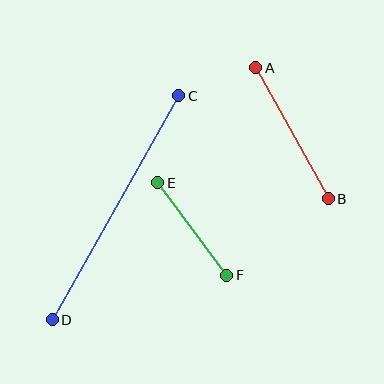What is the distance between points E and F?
The distance is approximately 116 pixels.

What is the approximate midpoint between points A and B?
The midpoint is at approximately (292, 133) pixels.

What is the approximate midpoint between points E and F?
The midpoint is at approximately (192, 229) pixels.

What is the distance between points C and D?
The distance is approximately 257 pixels.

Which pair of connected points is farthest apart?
Points C and D are farthest apart.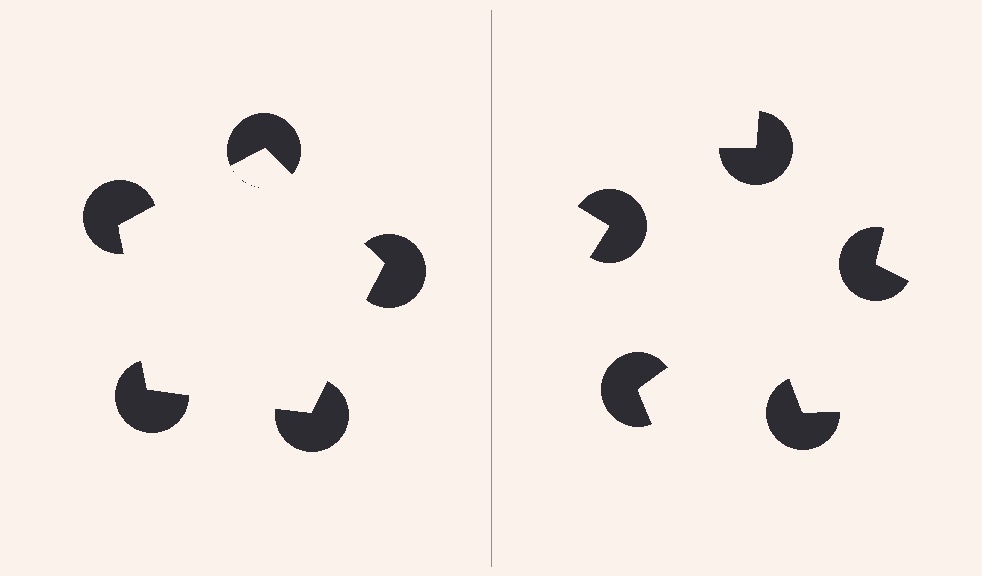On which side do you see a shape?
An illusory pentagon appears on the left side. On the right side the wedge cuts are rotated, so no coherent shape forms.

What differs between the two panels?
The pac-man discs are positioned identically on both sides; only the wedge orientations differ. On the left they align to a pentagon; on the right they are misaligned.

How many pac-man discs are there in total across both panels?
10 — 5 on each side.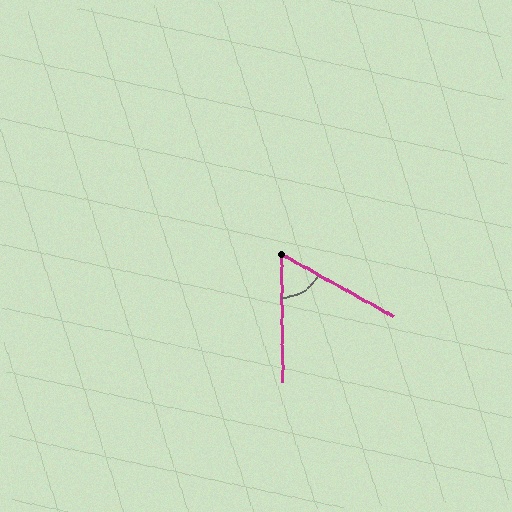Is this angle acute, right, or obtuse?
It is acute.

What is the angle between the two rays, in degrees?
Approximately 60 degrees.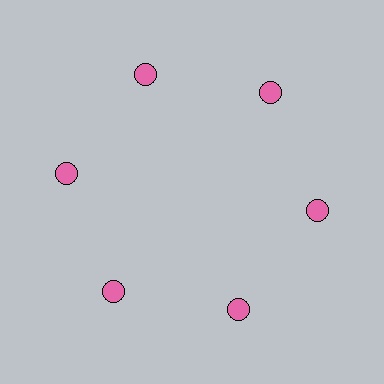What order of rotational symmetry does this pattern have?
This pattern has 6-fold rotational symmetry.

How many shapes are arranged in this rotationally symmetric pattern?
There are 6 shapes, arranged in 6 groups of 1.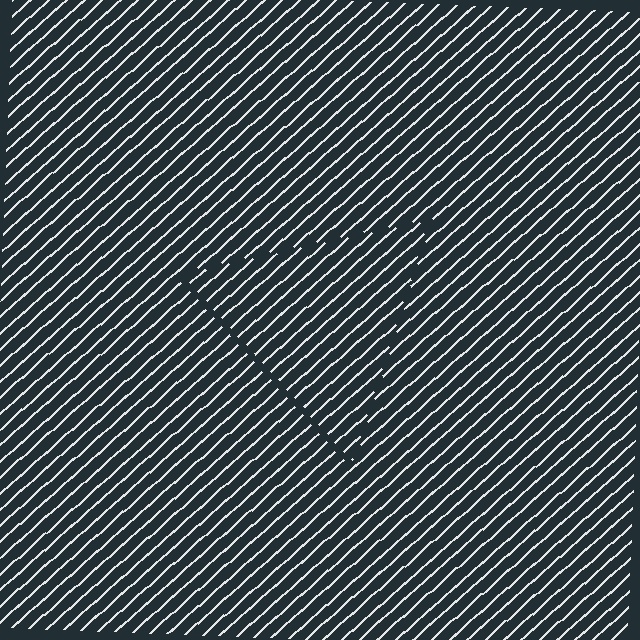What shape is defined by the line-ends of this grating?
An illusory triangle. The interior of the shape contains the same grating, shifted by half a period — the contour is defined by the phase discontinuity where line-ends from the inner and outer gratings abut.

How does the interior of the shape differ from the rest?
The interior of the shape contains the same grating, shifted by half a period — the contour is defined by the phase discontinuity where line-ends from the inner and outer gratings abut.